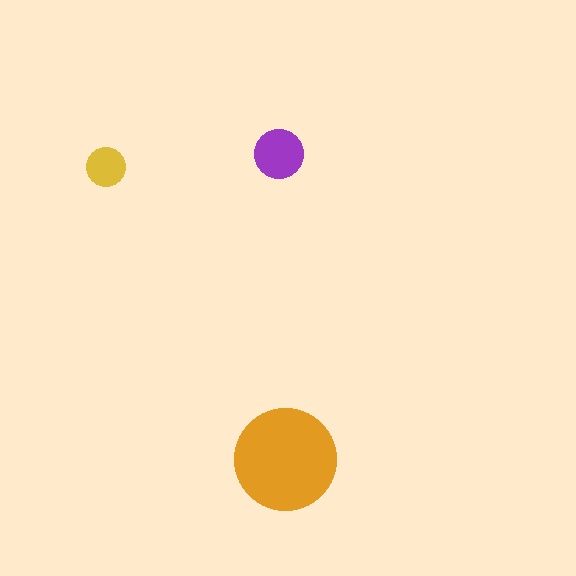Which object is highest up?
The purple circle is topmost.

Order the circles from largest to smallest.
the orange one, the purple one, the yellow one.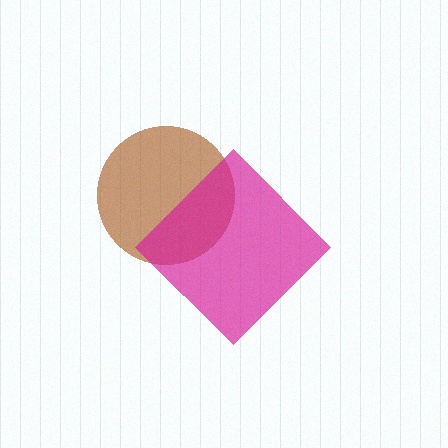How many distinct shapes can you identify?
There are 2 distinct shapes: a brown circle, a magenta diamond.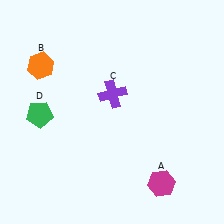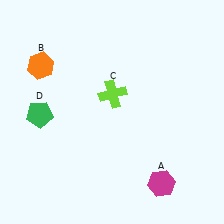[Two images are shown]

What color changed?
The cross (C) changed from purple in Image 1 to lime in Image 2.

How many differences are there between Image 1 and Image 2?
There is 1 difference between the two images.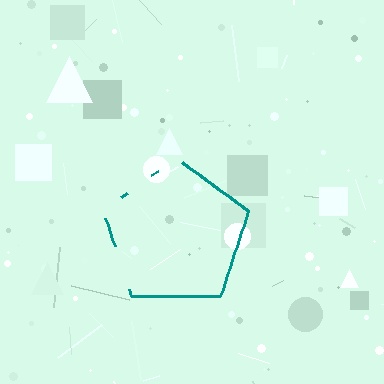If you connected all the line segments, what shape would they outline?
They would outline a pentagon.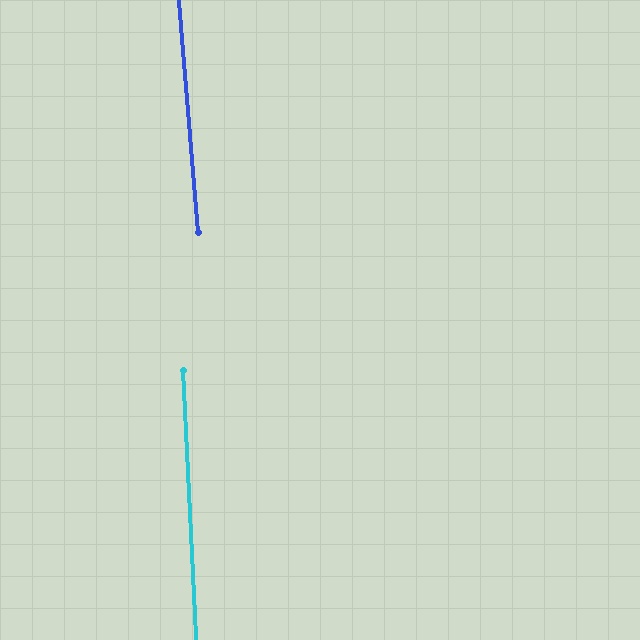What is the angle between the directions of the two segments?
Approximately 2 degrees.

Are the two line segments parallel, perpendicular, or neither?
Parallel — their directions differ by only 1.9°.